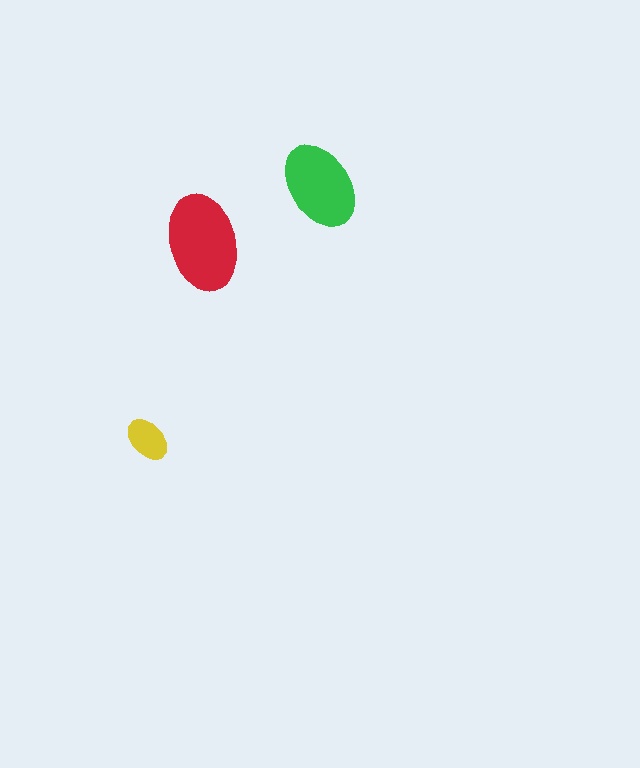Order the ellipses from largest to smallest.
the red one, the green one, the yellow one.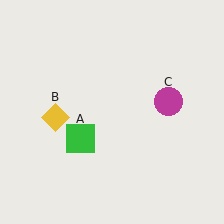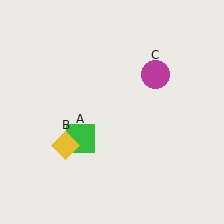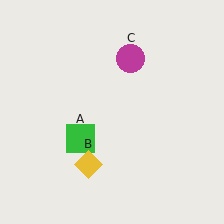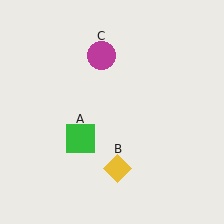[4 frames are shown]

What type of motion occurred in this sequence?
The yellow diamond (object B), magenta circle (object C) rotated counterclockwise around the center of the scene.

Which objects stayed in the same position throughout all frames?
Green square (object A) remained stationary.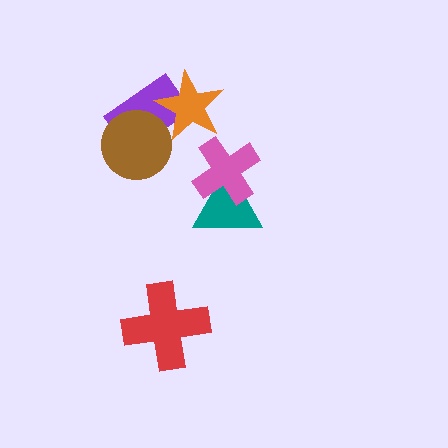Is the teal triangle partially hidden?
Yes, it is partially covered by another shape.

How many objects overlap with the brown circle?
1 object overlaps with the brown circle.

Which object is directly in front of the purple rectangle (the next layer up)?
The brown circle is directly in front of the purple rectangle.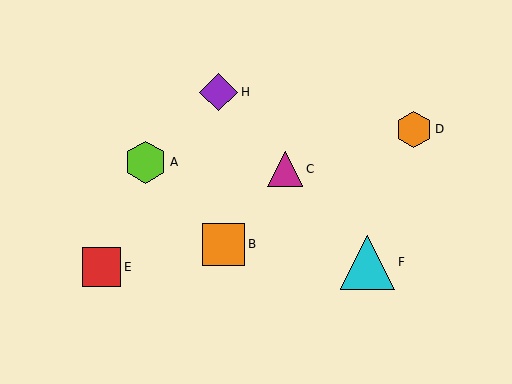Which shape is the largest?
The cyan triangle (labeled F) is the largest.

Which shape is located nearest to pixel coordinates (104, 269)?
The red square (labeled E) at (102, 267) is nearest to that location.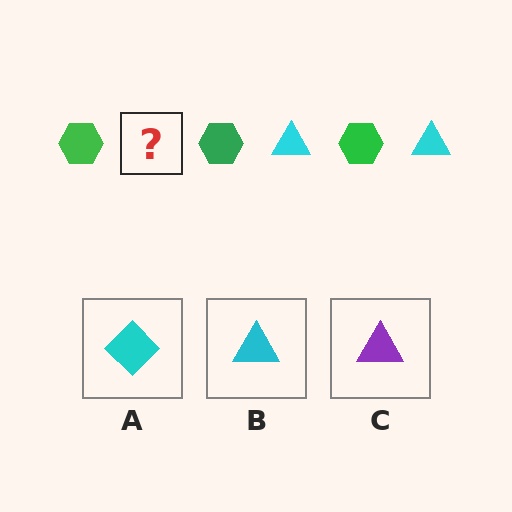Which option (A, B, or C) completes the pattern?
B.